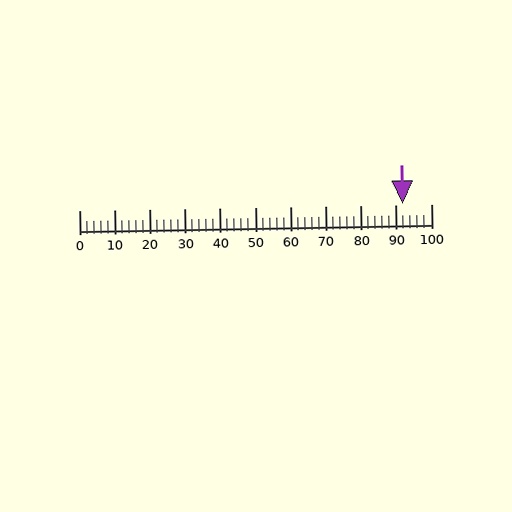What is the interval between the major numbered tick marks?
The major tick marks are spaced 10 units apart.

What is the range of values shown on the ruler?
The ruler shows values from 0 to 100.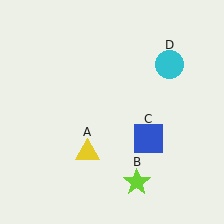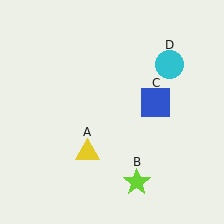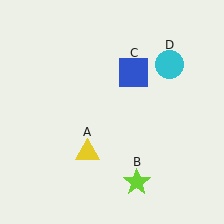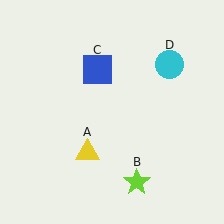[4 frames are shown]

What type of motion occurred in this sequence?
The blue square (object C) rotated counterclockwise around the center of the scene.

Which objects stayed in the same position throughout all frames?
Yellow triangle (object A) and lime star (object B) and cyan circle (object D) remained stationary.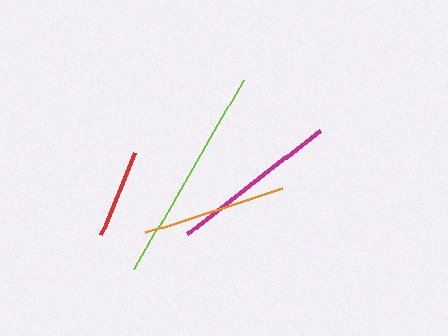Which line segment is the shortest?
The red line is the shortest at approximately 89 pixels.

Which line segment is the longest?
The lime line is the longest at approximately 219 pixels.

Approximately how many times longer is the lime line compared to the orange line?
The lime line is approximately 1.5 times the length of the orange line.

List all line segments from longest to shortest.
From longest to shortest: lime, magenta, orange, red.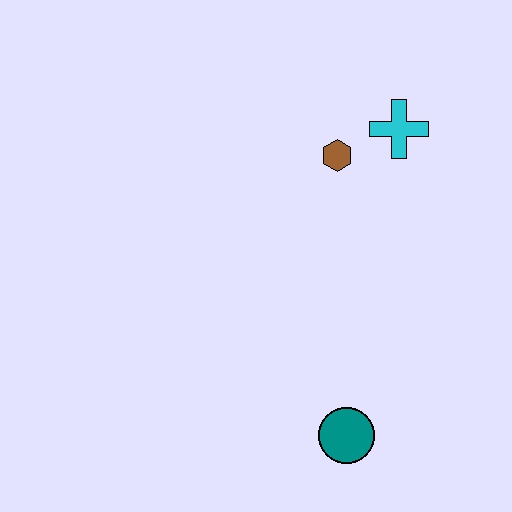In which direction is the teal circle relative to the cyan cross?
The teal circle is below the cyan cross.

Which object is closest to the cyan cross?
The brown hexagon is closest to the cyan cross.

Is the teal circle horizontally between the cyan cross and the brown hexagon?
Yes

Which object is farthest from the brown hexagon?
The teal circle is farthest from the brown hexagon.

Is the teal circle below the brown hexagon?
Yes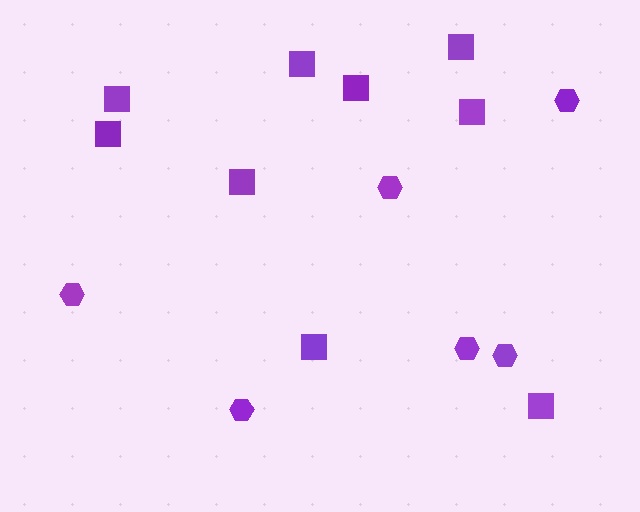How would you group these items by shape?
There are 2 groups: one group of squares (9) and one group of hexagons (6).